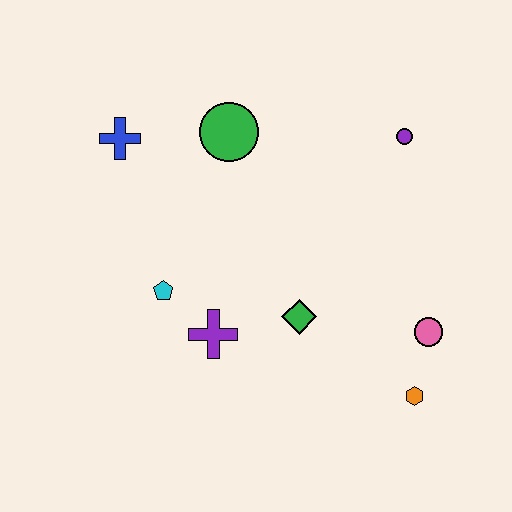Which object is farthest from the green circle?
The orange hexagon is farthest from the green circle.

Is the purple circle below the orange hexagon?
No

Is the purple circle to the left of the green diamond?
No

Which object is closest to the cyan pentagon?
The purple cross is closest to the cyan pentagon.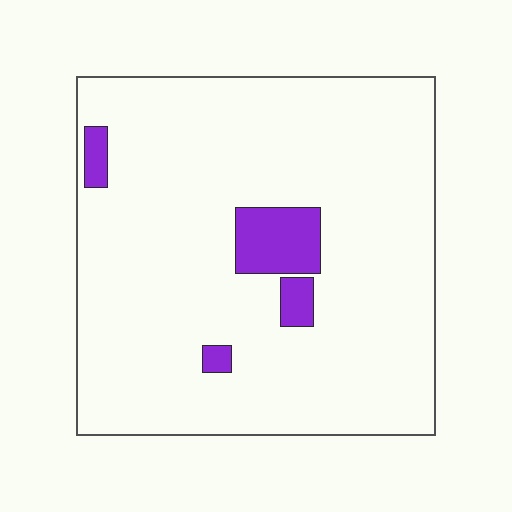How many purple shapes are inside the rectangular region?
4.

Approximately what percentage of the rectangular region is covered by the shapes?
Approximately 10%.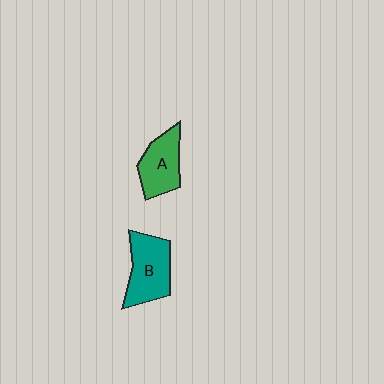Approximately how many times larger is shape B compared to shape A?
Approximately 1.2 times.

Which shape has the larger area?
Shape B (teal).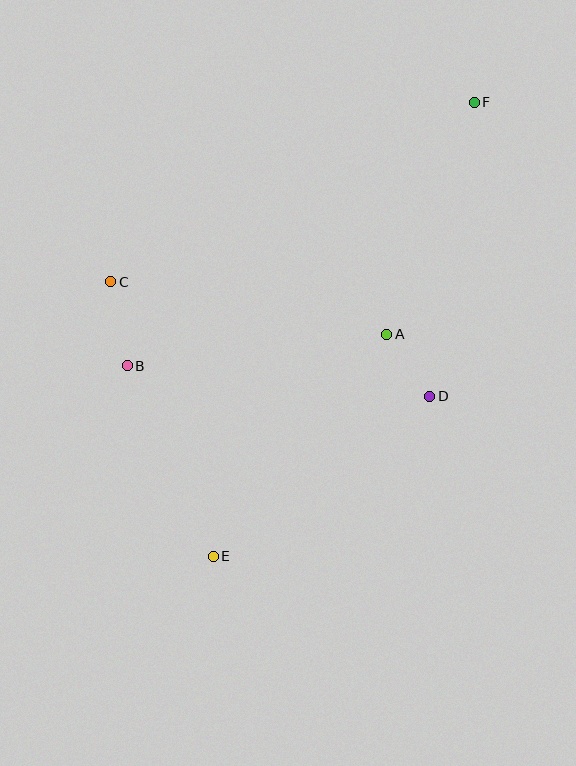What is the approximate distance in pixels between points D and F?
The distance between D and F is approximately 297 pixels.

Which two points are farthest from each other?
Points E and F are farthest from each other.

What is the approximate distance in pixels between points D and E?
The distance between D and E is approximately 269 pixels.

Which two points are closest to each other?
Points A and D are closest to each other.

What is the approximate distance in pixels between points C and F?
The distance between C and F is approximately 405 pixels.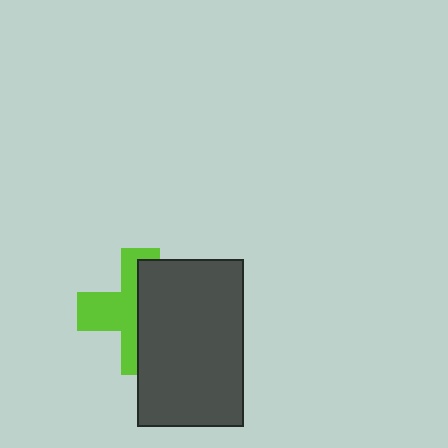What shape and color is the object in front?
The object in front is a dark gray rectangle.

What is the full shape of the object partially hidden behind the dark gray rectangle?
The partially hidden object is a lime cross.